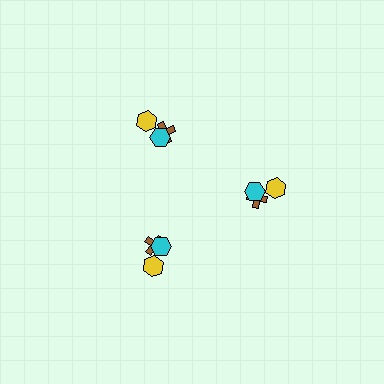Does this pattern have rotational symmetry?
Yes, this pattern has 3-fold rotational symmetry. It looks the same after rotating 120 degrees around the center.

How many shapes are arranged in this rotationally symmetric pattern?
There are 9 shapes, arranged in 3 groups of 3.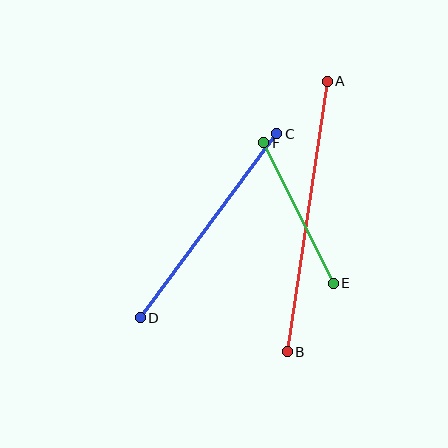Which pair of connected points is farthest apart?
Points A and B are farthest apart.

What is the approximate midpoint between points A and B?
The midpoint is at approximately (307, 216) pixels.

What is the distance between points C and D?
The distance is approximately 229 pixels.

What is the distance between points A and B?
The distance is approximately 274 pixels.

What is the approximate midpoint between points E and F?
The midpoint is at approximately (299, 213) pixels.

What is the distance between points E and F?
The distance is approximately 157 pixels.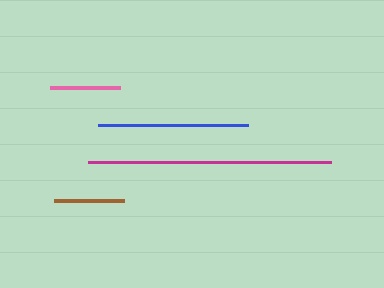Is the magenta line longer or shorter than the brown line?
The magenta line is longer than the brown line.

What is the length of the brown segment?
The brown segment is approximately 70 pixels long.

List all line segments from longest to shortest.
From longest to shortest: magenta, blue, pink, brown.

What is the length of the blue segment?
The blue segment is approximately 150 pixels long.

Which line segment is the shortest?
The brown line is the shortest at approximately 70 pixels.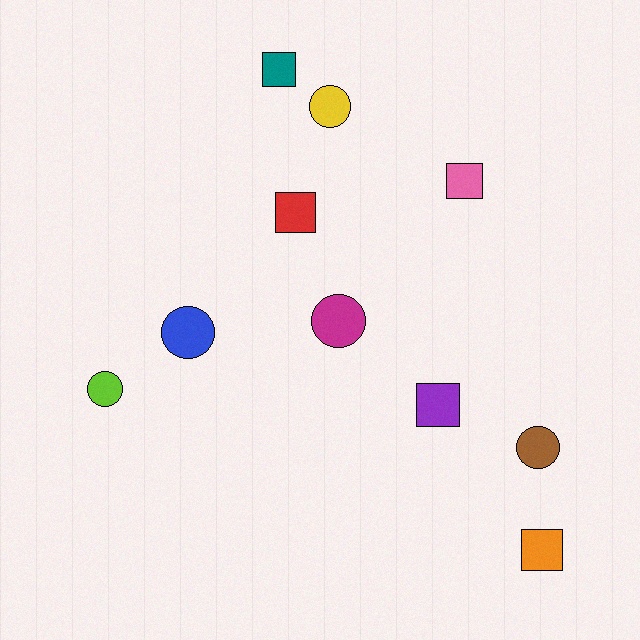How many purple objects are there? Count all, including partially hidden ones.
There is 1 purple object.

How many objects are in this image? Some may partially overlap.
There are 10 objects.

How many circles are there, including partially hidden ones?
There are 5 circles.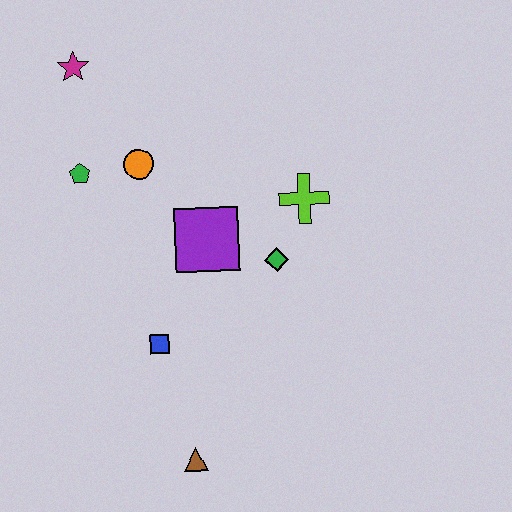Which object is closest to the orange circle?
The green pentagon is closest to the orange circle.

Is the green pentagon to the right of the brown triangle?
No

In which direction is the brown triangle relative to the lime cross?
The brown triangle is below the lime cross.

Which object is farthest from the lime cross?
The brown triangle is farthest from the lime cross.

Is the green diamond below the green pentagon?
Yes